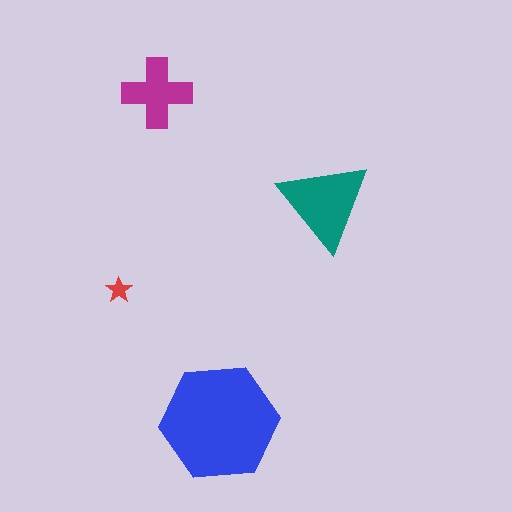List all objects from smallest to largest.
The red star, the magenta cross, the teal triangle, the blue hexagon.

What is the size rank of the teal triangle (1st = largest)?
2nd.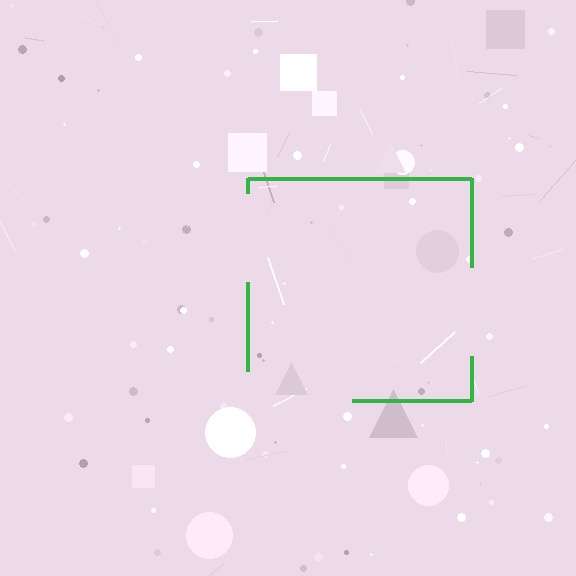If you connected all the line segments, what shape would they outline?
They would outline a square.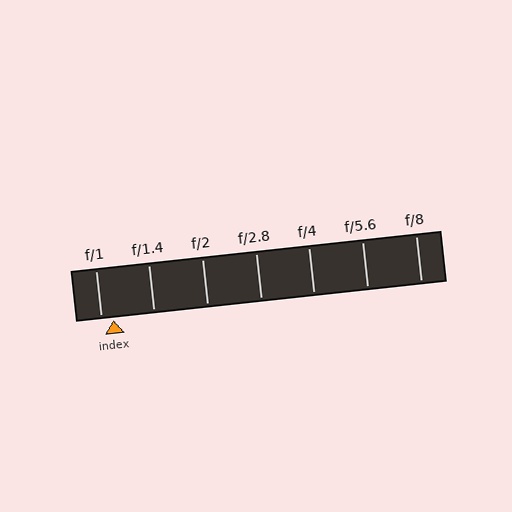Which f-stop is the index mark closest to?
The index mark is closest to f/1.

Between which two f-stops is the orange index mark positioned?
The index mark is between f/1 and f/1.4.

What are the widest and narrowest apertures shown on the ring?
The widest aperture shown is f/1 and the narrowest is f/8.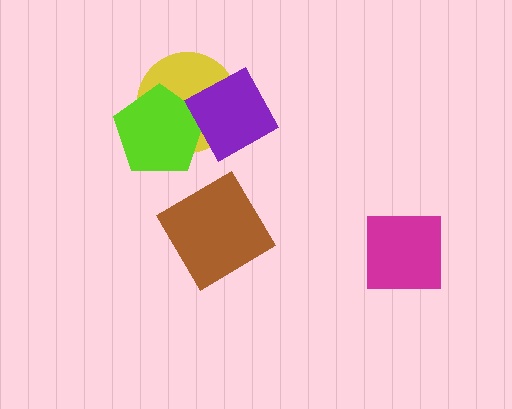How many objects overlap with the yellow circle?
2 objects overlap with the yellow circle.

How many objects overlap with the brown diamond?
0 objects overlap with the brown diamond.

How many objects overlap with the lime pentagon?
2 objects overlap with the lime pentagon.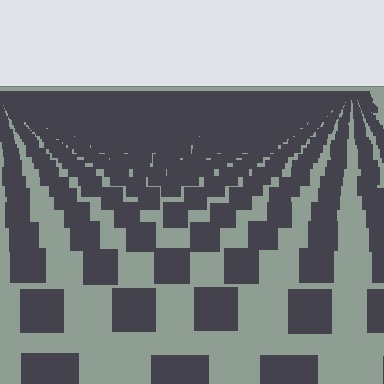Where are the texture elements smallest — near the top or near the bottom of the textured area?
Near the top.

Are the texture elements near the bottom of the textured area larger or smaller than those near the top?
Larger. Near the bottom, elements are closer to the viewer and appear at a bigger on-screen size.